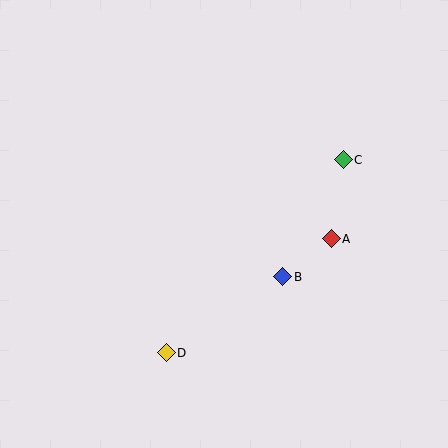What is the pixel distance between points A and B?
The distance between A and B is 61 pixels.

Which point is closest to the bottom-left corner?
Point D is closest to the bottom-left corner.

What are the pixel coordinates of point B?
Point B is at (283, 277).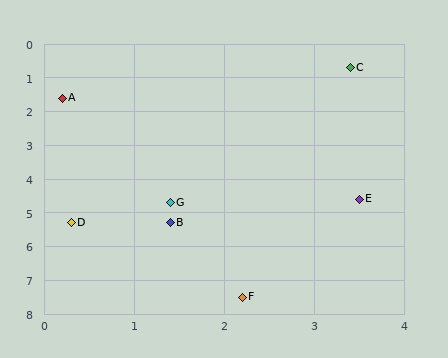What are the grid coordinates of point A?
Point A is at approximately (0.2, 1.6).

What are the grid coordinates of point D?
Point D is at approximately (0.3, 5.3).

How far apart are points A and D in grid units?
Points A and D are about 3.7 grid units apart.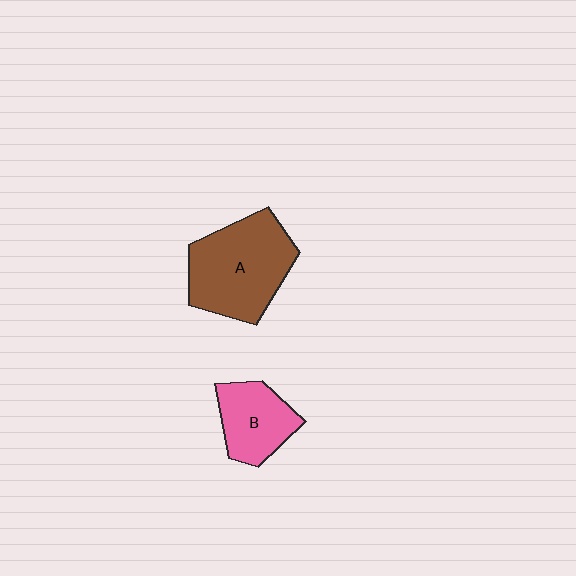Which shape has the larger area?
Shape A (brown).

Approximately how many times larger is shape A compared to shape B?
Approximately 1.7 times.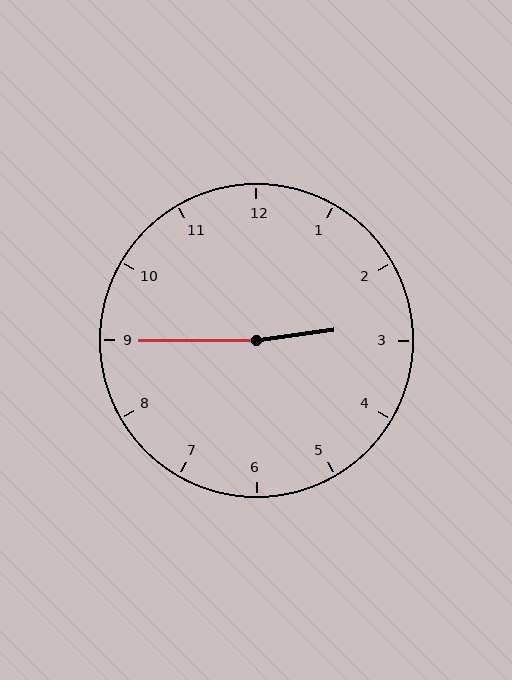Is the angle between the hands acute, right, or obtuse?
It is obtuse.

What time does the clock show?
2:45.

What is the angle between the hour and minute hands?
Approximately 172 degrees.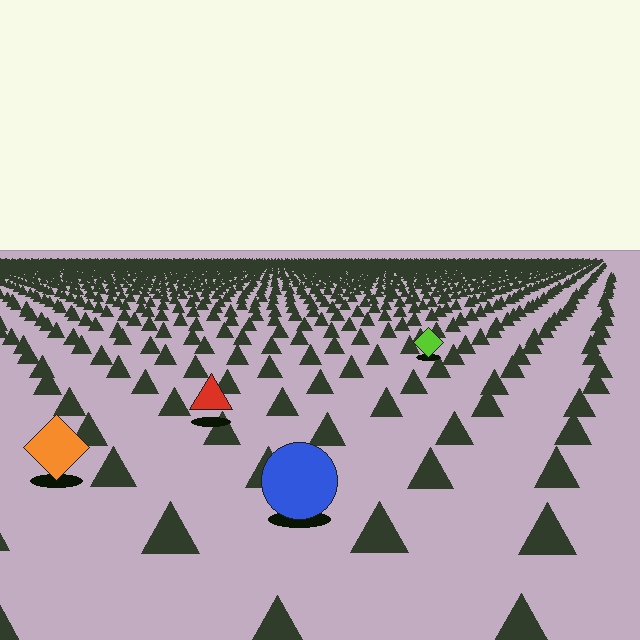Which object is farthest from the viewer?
The lime diamond is farthest from the viewer. It appears smaller and the ground texture around it is denser.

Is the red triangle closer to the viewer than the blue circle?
No. The blue circle is closer — you can tell from the texture gradient: the ground texture is coarser near it.